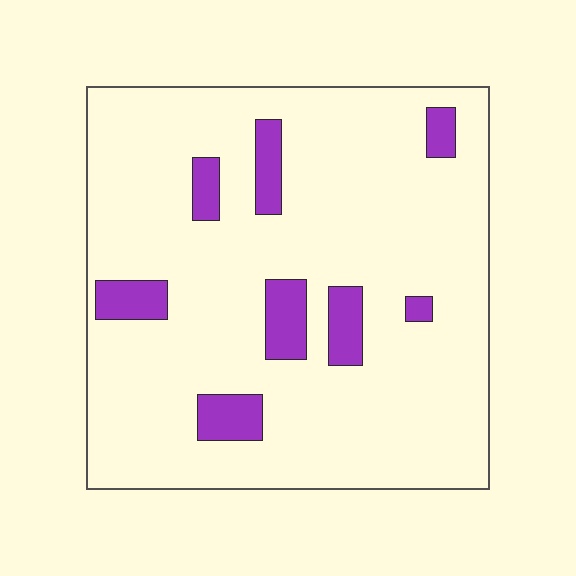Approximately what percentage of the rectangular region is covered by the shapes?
Approximately 10%.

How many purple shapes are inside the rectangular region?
8.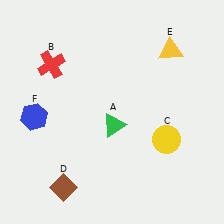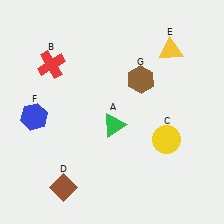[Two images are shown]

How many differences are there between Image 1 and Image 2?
There is 1 difference between the two images.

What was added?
A brown hexagon (G) was added in Image 2.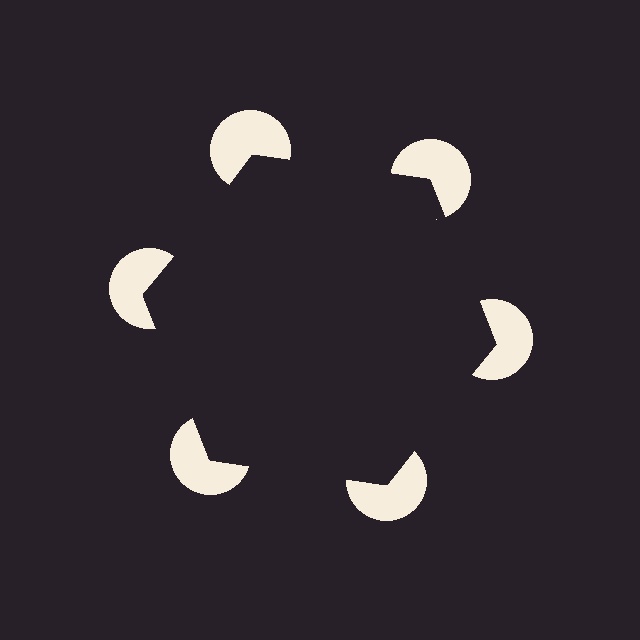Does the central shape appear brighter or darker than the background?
It typically appears slightly darker than the background, even though no actual brightness change is drawn.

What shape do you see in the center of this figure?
An illusory hexagon — its edges are inferred from the aligned wedge cuts in the pac-man discs, not physically drawn.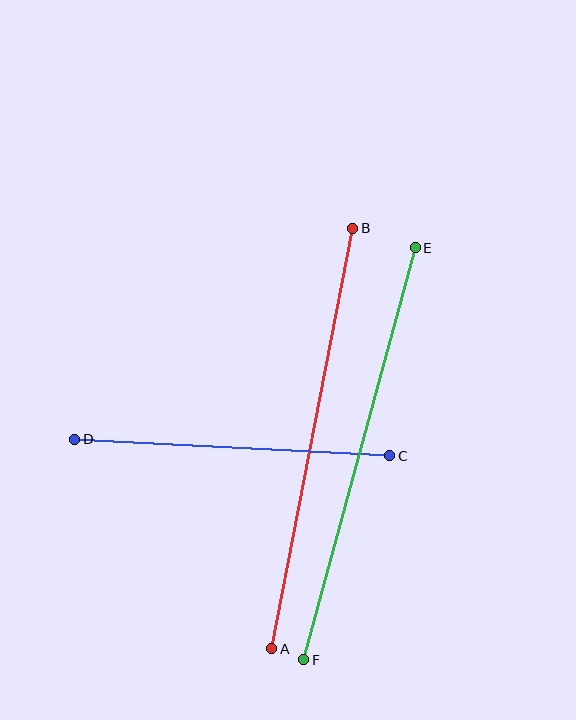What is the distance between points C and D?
The distance is approximately 316 pixels.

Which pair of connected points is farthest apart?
Points A and B are farthest apart.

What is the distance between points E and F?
The distance is approximately 427 pixels.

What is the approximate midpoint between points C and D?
The midpoint is at approximately (232, 448) pixels.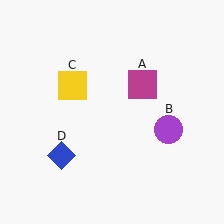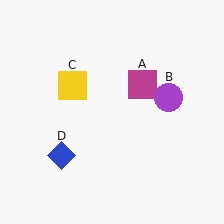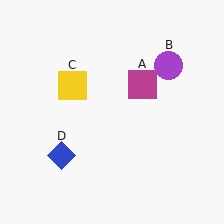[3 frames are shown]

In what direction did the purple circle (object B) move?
The purple circle (object B) moved up.